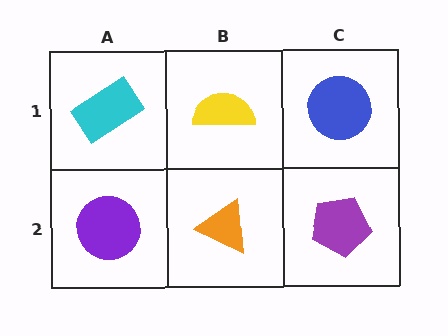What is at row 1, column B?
A yellow semicircle.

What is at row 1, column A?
A cyan rectangle.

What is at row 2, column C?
A purple pentagon.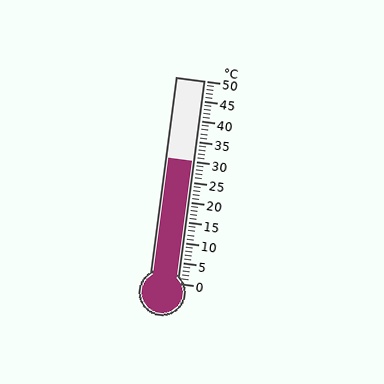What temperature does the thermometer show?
The thermometer shows approximately 30°C.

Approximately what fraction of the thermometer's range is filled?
The thermometer is filled to approximately 60% of its range.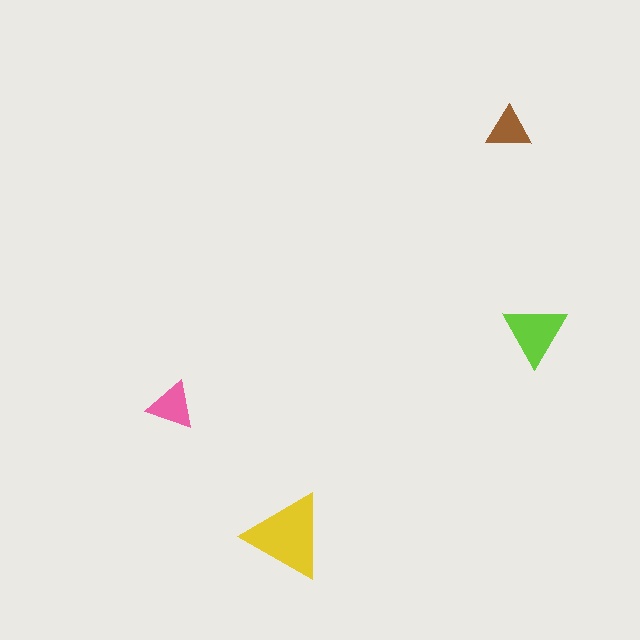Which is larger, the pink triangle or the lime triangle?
The lime one.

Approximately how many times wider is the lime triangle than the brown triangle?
About 1.5 times wider.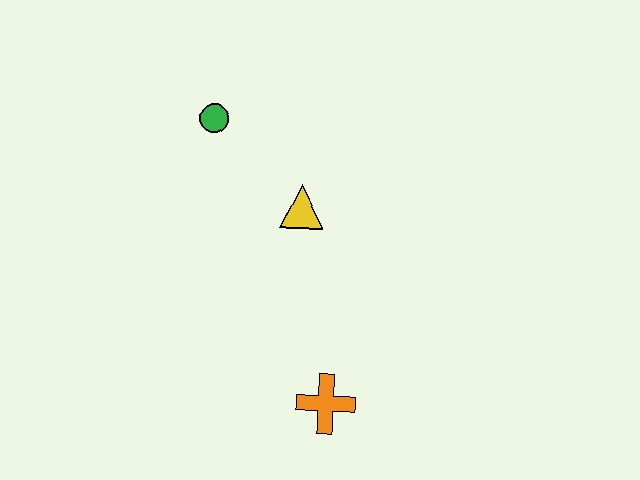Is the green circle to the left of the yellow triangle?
Yes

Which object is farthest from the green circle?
The orange cross is farthest from the green circle.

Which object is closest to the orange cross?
The yellow triangle is closest to the orange cross.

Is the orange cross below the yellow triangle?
Yes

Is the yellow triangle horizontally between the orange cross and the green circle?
Yes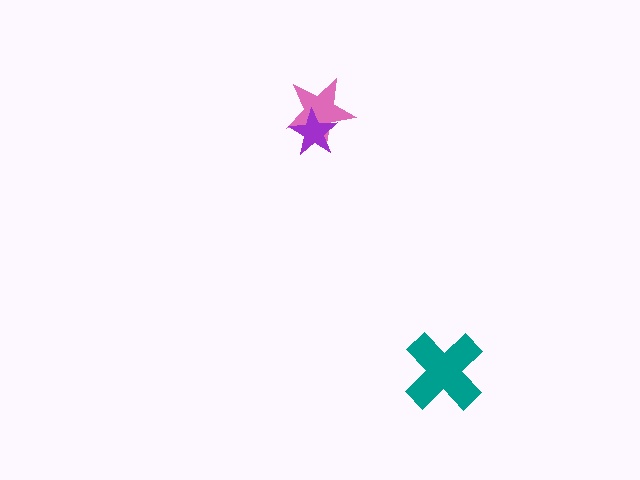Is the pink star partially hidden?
Yes, it is partially covered by another shape.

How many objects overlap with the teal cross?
0 objects overlap with the teal cross.